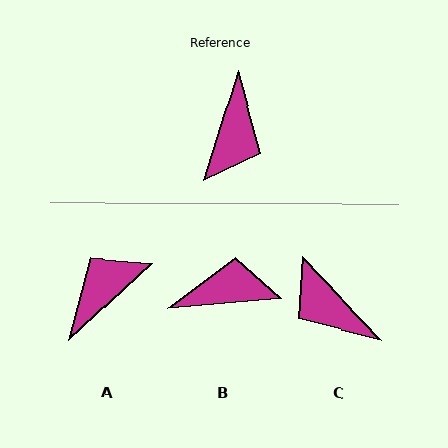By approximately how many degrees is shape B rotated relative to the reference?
Approximately 112 degrees counter-clockwise.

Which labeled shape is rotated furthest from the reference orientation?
A, about 149 degrees away.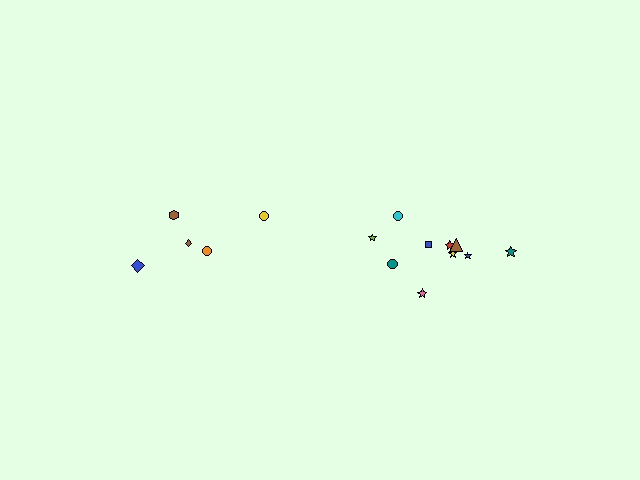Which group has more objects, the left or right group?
The right group.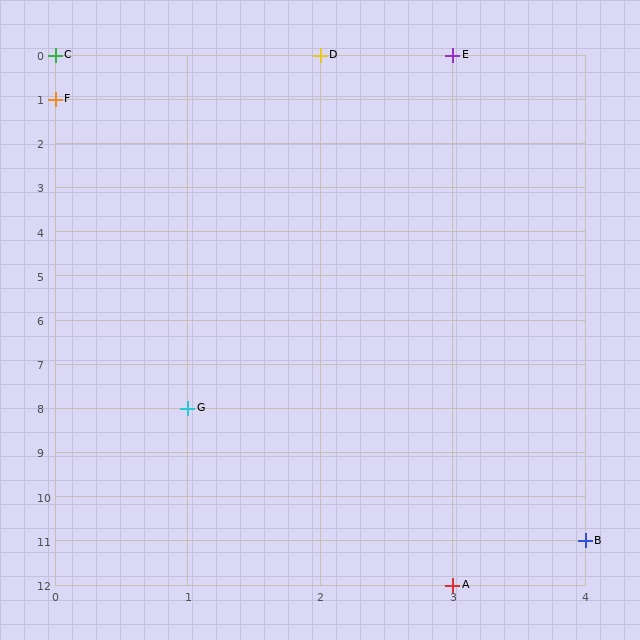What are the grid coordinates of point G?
Point G is at grid coordinates (1, 8).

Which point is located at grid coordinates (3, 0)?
Point E is at (3, 0).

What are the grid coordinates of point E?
Point E is at grid coordinates (3, 0).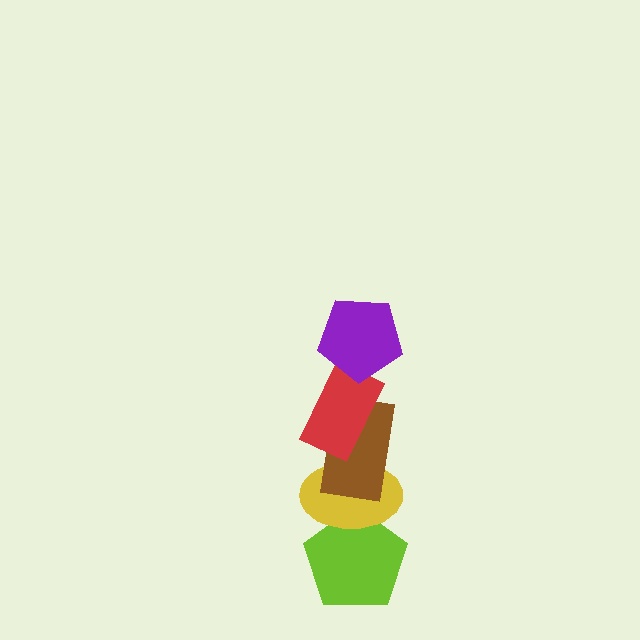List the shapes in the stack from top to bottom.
From top to bottom: the purple pentagon, the red rectangle, the brown rectangle, the yellow ellipse, the lime pentagon.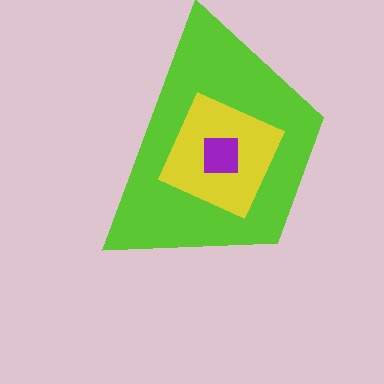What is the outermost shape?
The lime trapezoid.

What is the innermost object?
The purple square.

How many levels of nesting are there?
3.